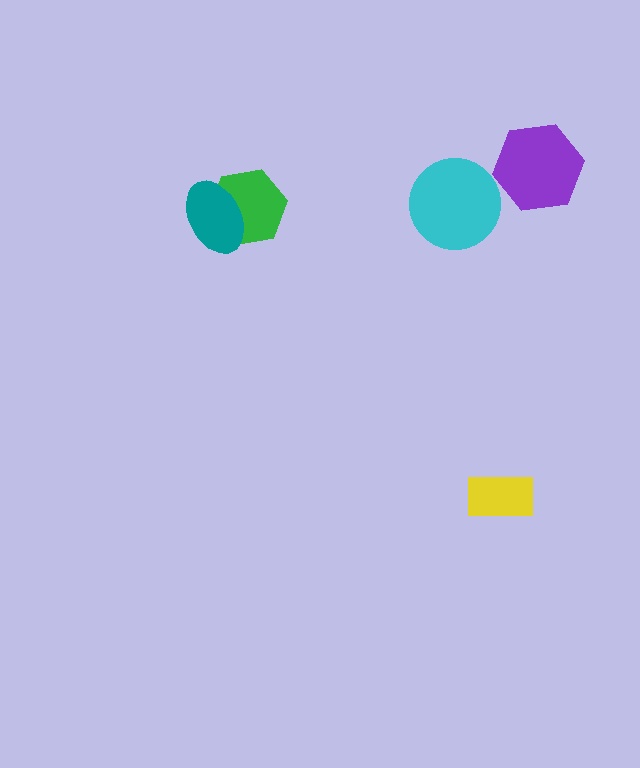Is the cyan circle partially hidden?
No, no other shape covers it.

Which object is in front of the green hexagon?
The teal ellipse is in front of the green hexagon.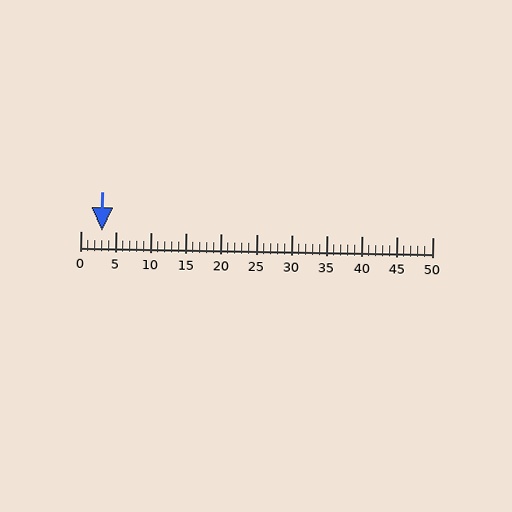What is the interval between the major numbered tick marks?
The major tick marks are spaced 5 units apart.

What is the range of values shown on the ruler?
The ruler shows values from 0 to 50.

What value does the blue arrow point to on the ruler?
The blue arrow points to approximately 3.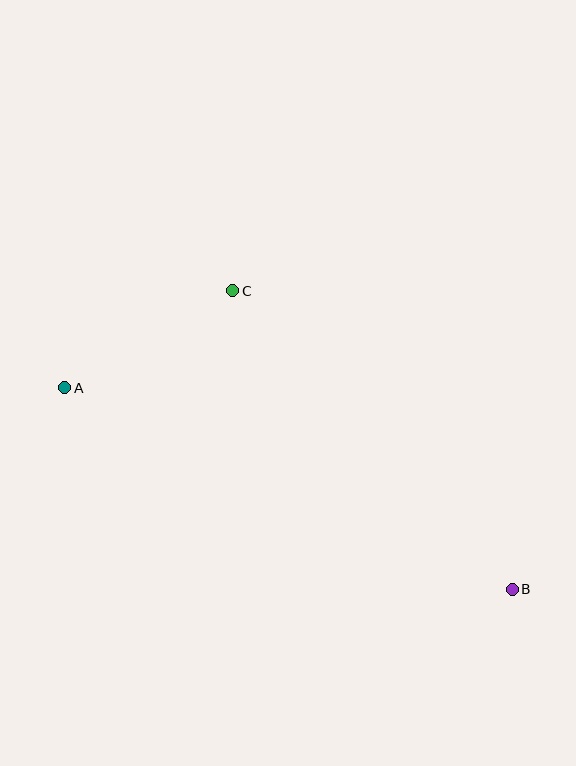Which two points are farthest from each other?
Points A and B are farthest from each other.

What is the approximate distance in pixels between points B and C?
The distance between B and C is approximately 409 pixels.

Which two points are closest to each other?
Points A and C are closest to each other.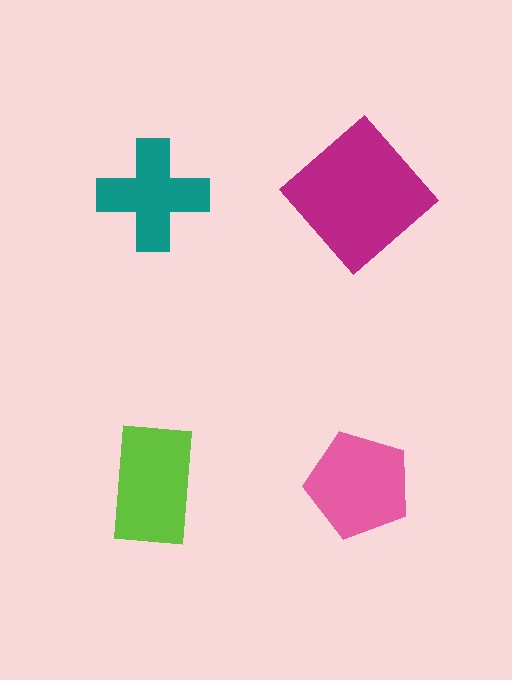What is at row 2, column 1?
A lime rectangle.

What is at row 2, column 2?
A pink pentagon.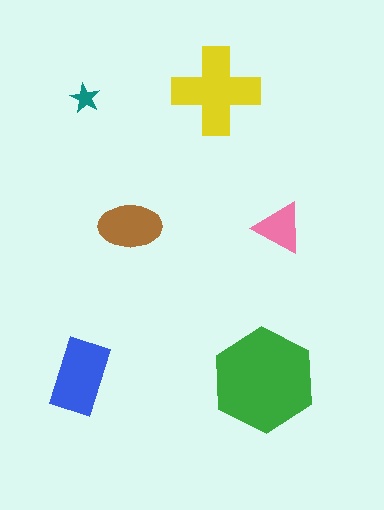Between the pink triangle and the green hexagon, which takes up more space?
The green hexagon.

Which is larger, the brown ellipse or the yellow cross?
The yellow cross.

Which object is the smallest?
The teal star.